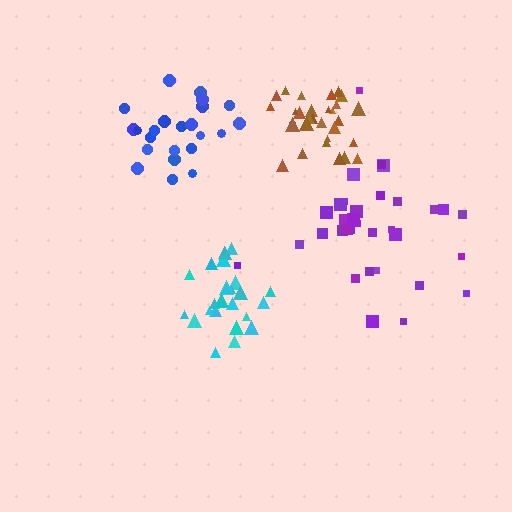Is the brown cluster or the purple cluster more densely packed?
Brown.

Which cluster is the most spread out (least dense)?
Purple.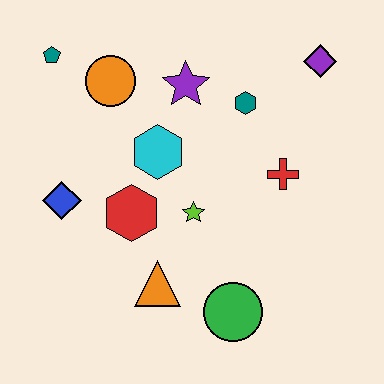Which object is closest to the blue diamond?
The red hexagon is closest to the blue diamond.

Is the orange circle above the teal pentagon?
No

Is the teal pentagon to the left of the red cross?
Yes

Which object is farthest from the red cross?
The teal pentagon is farthest from the red cross.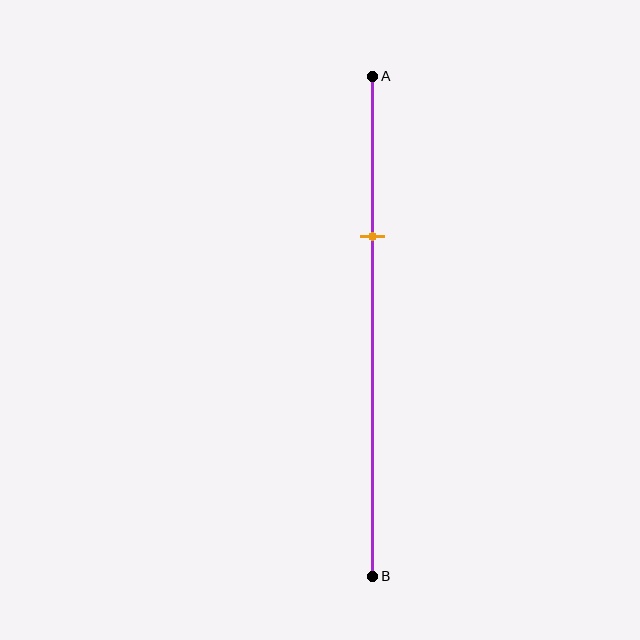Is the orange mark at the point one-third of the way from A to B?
Yes, the mark is approximately at the one-third point.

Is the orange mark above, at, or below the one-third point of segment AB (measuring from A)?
The orange mark is approximately at the one-third point of segment AB.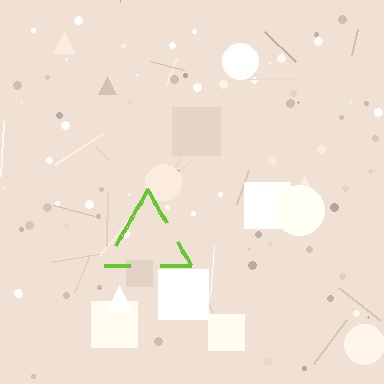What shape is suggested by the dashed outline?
The dashed outline suggests a triangle.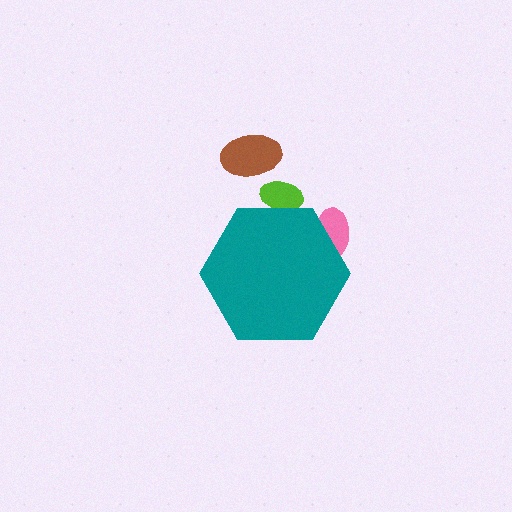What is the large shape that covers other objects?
A teal hexagon.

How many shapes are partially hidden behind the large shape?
2 shapes are partially hidden.